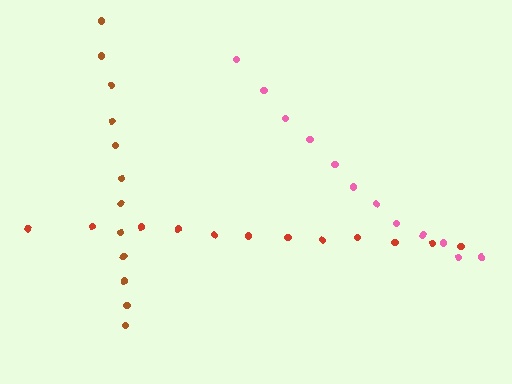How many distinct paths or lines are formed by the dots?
There are 3 distinct paths.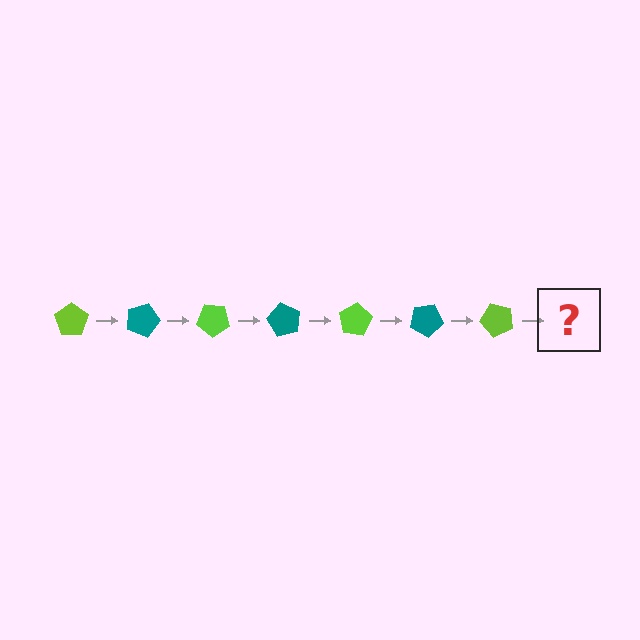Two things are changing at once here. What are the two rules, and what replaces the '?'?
The two rules are that it rotates 20 degrees each step and the color cycles through lime and teal. The '?' should be a teal pentagon, rotated 140 degrees from the start.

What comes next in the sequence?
The next element should be a teal pentagon, rotated 140 degrees from the start.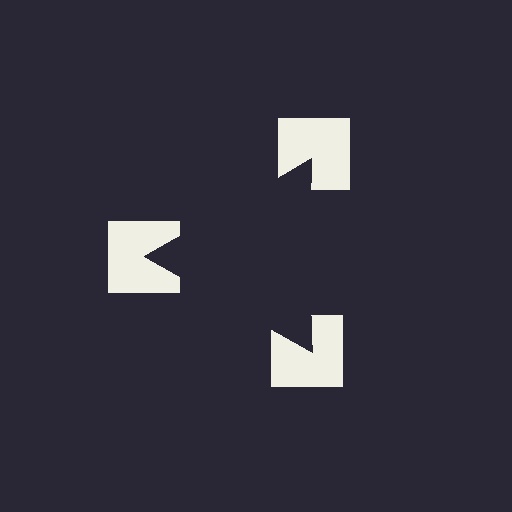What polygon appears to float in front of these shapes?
An illusory triangle — its edges are inferred from the aligned wedge cuts in the notched squares, not physically drawn.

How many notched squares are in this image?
There are 3 — one at each vertex of the illusory triangle.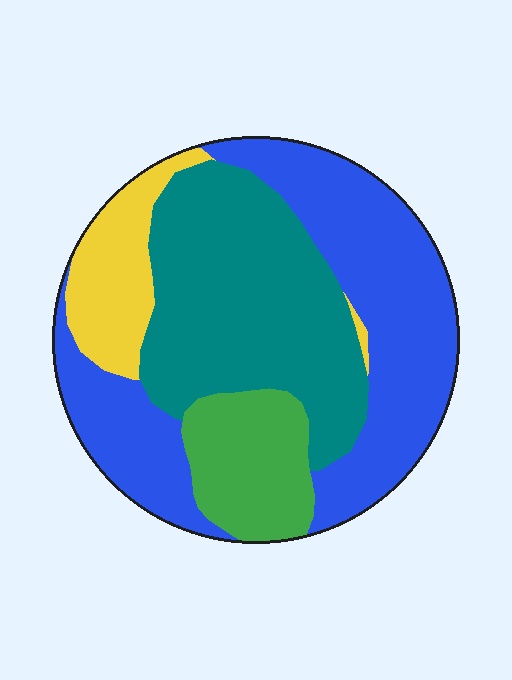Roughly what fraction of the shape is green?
Green covers roughly 15% of the shape.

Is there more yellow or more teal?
Teal.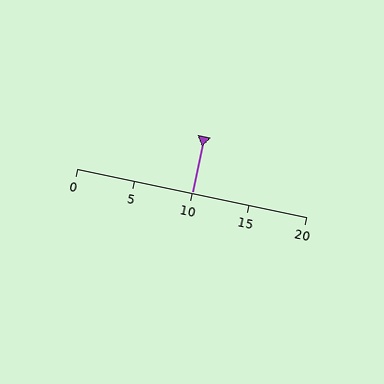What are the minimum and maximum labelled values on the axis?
The axis runs from 0 to 20.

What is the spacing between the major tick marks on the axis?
The major ticks are spaced 5 apart.